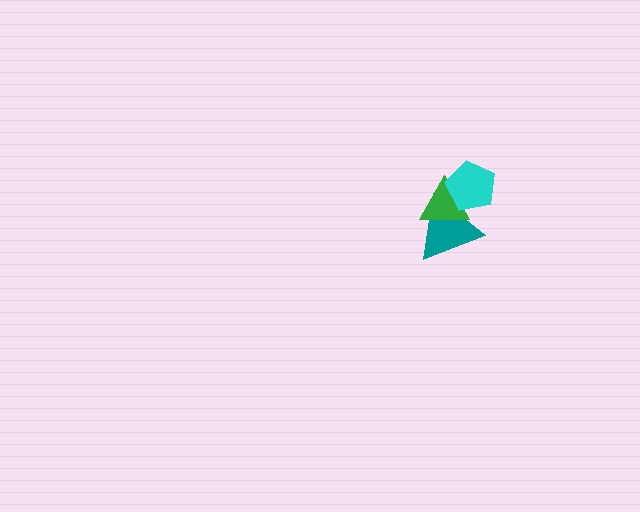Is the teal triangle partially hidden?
Yes, it is partially covered by another shape.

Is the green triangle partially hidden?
Yes, it is partially covered by another shape.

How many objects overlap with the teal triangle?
2 objects overlap with the teal triangle.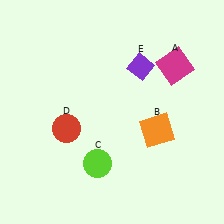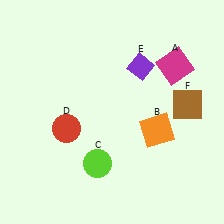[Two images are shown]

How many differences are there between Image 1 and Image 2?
There is 1 difference between the two images.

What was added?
A brown square (F) was added in Image 2.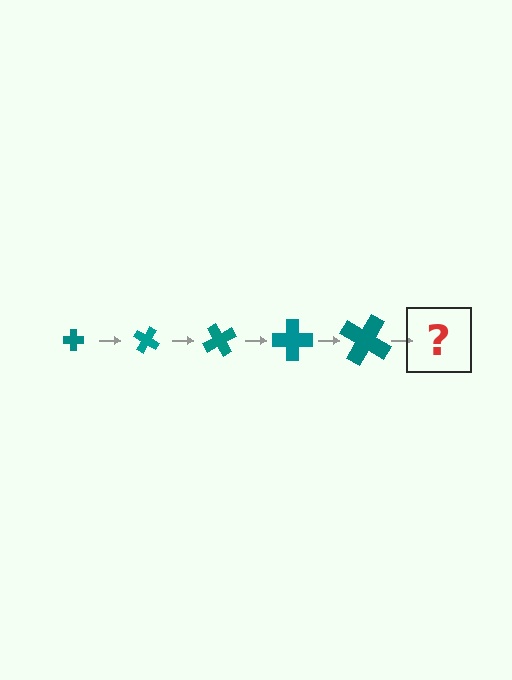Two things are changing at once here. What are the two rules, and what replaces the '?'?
The two rules are that the cross grows larger each step and it rotates 30 degrees each step. The '?' should be a cross, larger than the previous one and rotated 150 degrees from the start.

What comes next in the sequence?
The next element should be a cross, larger than the previous one and rotated 150 degrees from the start.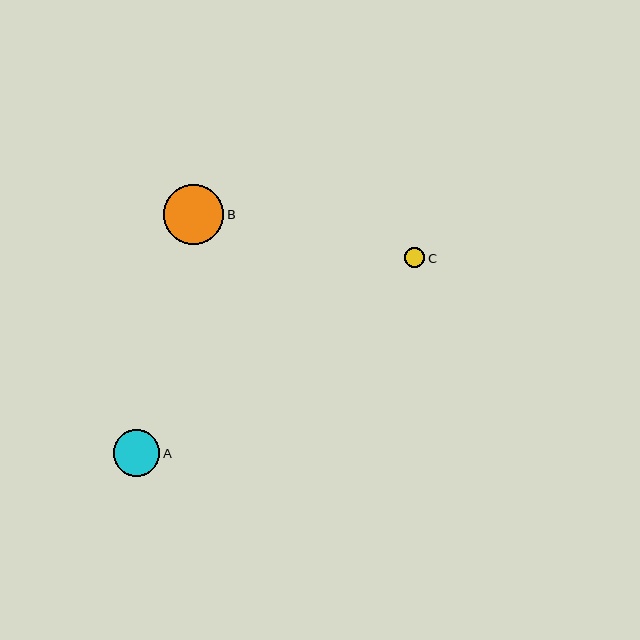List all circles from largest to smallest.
From largest to smallest: B, A, C.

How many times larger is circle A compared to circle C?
Circle A is approximately 2.4 times the size of circle C.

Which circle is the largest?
Circle B is the largest with a size of approximately 60 pixels.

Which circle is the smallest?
Circle C is the smallest with a size of approximately 20 pixels.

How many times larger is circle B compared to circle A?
Circle B is approximately 1.3 times the size of circle A.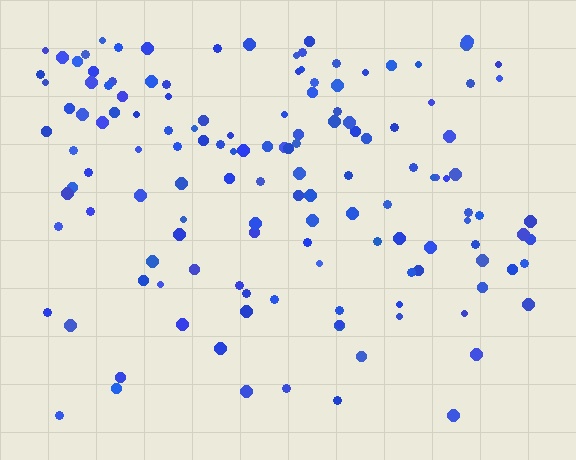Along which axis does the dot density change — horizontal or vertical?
Vertical.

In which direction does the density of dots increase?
From bottom to top, with the top side densest.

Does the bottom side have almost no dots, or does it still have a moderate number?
Still a moderate number, just noticeably fewer than the top.